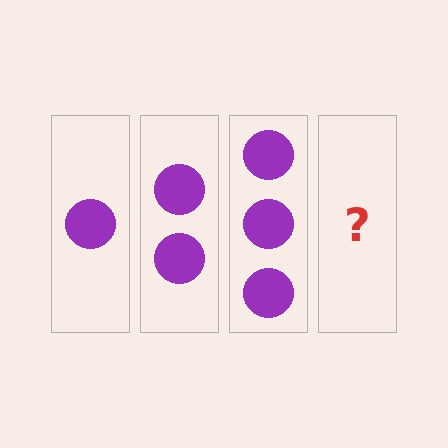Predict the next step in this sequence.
The next step is 4 circles.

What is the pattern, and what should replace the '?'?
The pattern is that each step adds one more circle. The '?' should be 4 circles.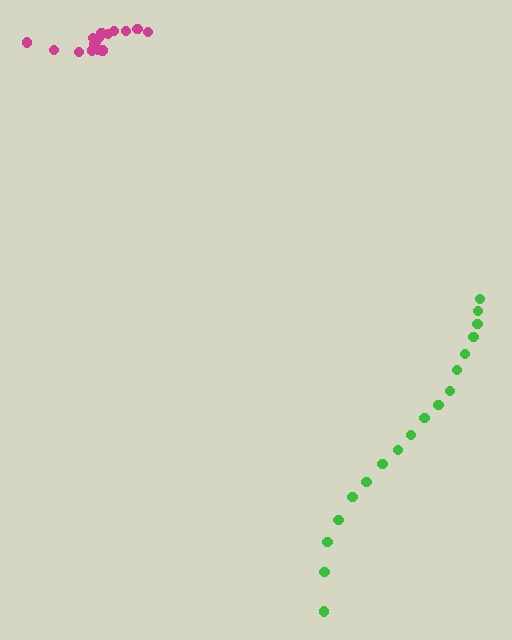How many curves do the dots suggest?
There are 2 distinct paths.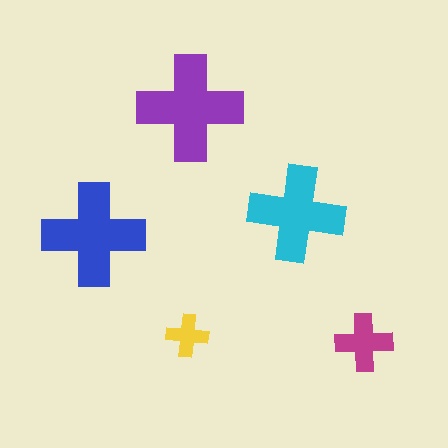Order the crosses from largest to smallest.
the purple one, the blue one, the cyan one, the magenta one, the yellow one.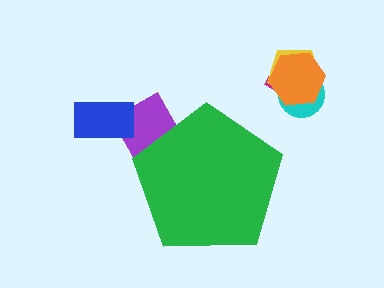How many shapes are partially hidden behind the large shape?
1 shape is partially hidden.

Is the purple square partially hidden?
Yes, the purple square is partially hidden behind the green pentagon.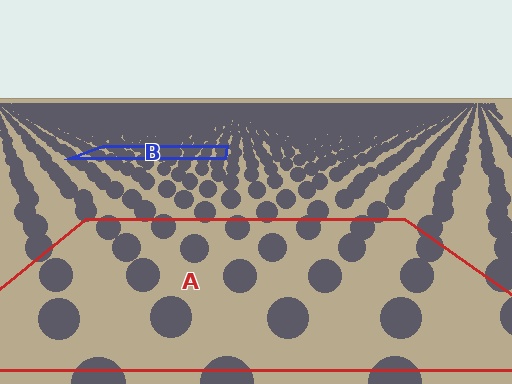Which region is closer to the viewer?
Region A is closer. The texture elements there are larger and more spread out.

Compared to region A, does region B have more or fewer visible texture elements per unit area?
Region B has more texture elements per unit area — they are packed more densely because it is farther away.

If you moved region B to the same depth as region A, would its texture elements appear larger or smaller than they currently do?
They would appear larger. At a closer depth, the same texture elements are projected at a bigger on-screen size.